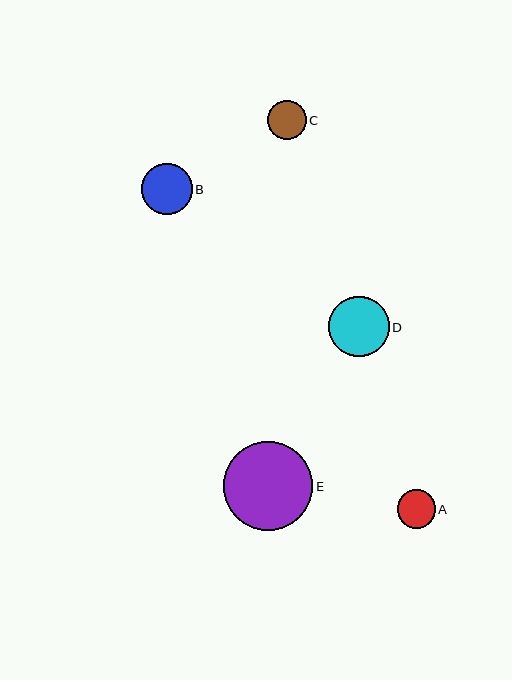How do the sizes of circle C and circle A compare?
Circle C and circle A are approximately the same size.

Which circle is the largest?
Circle E is the largest with a size of approximately 89 pixels.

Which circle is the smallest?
Circle A is the smallest with a size of approximately 38 pixels.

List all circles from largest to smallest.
From largest to smallest: E, D, B, C, A.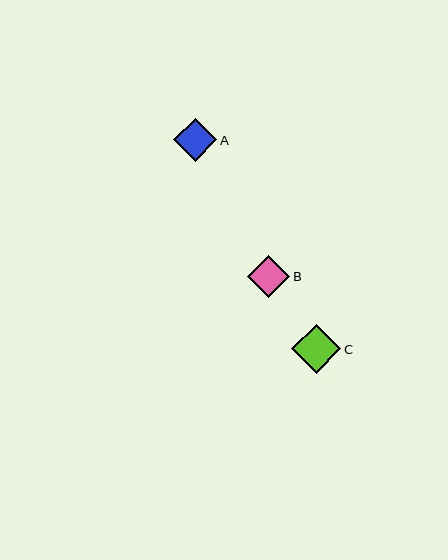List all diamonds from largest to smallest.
From largest to smallest: C, A, B.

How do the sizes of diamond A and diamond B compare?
Diamond A and diamond B are approximately the same size.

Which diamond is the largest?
Diamond C is the largest with a size of approximately 49 pixels.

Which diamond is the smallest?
Diamond B is the smallest with a size of approximately 42 pixels.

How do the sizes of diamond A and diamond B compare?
Diamond A and diamond B are approximately the same size.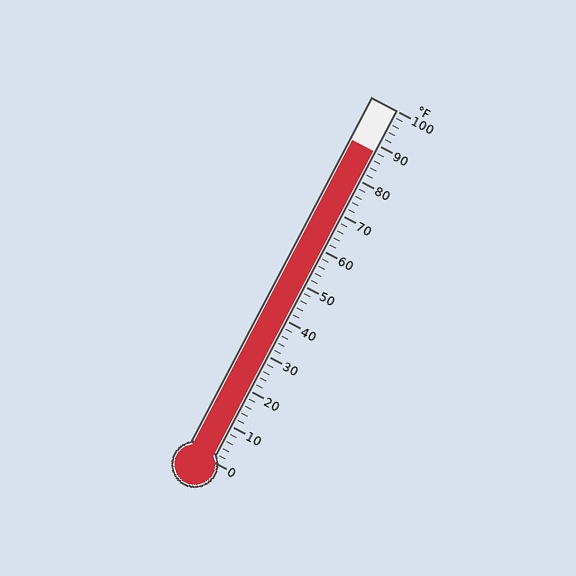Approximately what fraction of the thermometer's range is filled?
The thermometer is filled to approximately 90% of its range.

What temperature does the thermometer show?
The thermometer shows approximately 88°F.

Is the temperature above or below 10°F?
The temperature is above 10°F.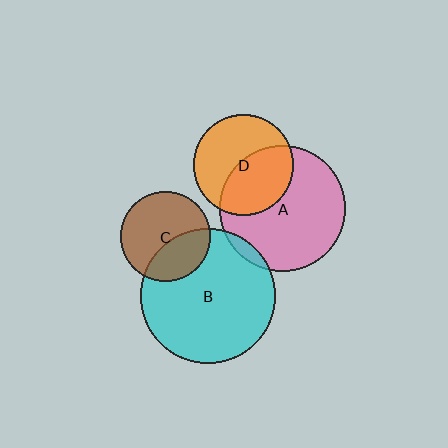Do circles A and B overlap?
Yes.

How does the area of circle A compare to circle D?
Approximately 1.6 times.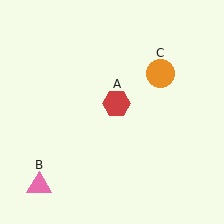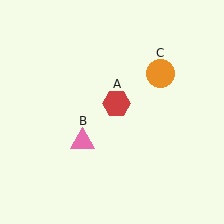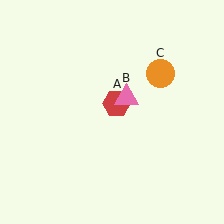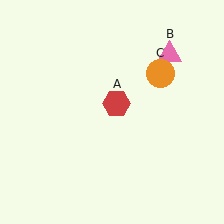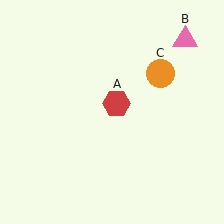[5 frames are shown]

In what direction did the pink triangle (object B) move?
The pink triangle (object B) moved up and to the right.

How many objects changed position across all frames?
1 object changed position: pink triangle (object B).